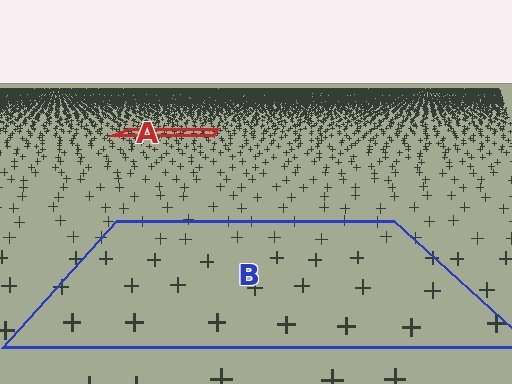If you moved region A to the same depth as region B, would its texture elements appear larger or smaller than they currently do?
They would appear larger. At a closer depth, the same texture elements are projected at a bigger on-screen size.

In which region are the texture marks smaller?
The texture marks are smaller in region A, because it is farther away.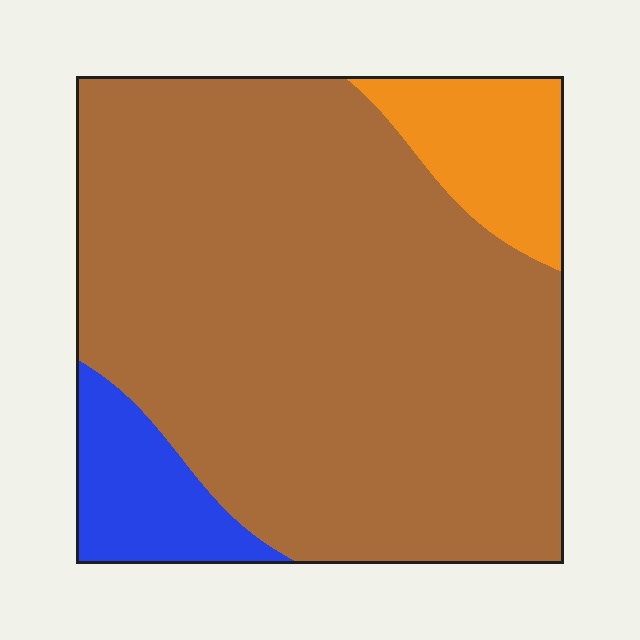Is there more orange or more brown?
Brown.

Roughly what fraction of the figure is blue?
Blue covers about 10% of the figure.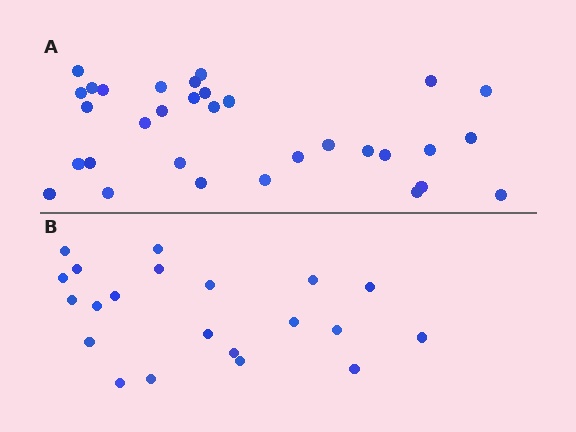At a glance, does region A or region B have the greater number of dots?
Region A (the top region) has more dots.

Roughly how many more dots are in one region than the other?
Region A has roughly 12 or so more dots than region B.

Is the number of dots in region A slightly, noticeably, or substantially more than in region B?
Region A has substantially more. The ratio is roughly 1.5 to 1.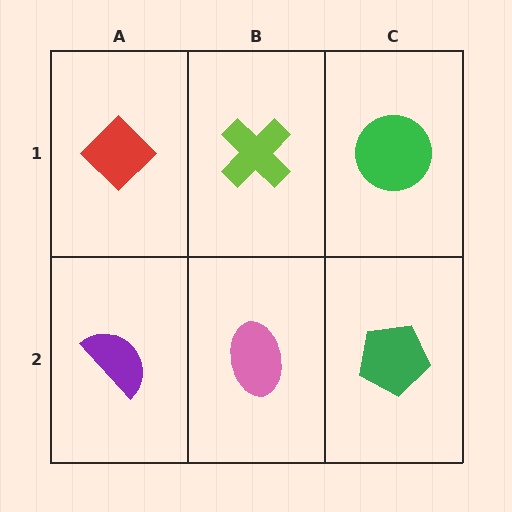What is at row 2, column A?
A purple semicircle.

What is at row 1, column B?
A lime cross.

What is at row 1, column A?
A red diamond.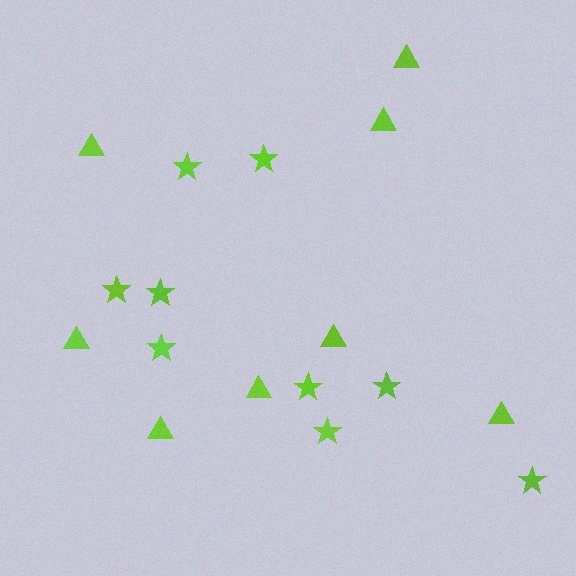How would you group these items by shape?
There are 2 groups: one group of triangles (8) and one group of stars (9).